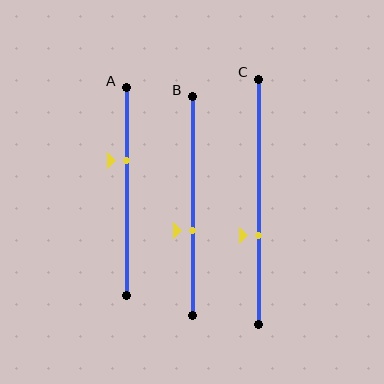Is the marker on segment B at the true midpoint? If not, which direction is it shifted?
No, the marker on segment B is shifted downward by about 11% of the segment length.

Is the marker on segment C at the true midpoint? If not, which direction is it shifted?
No, the marker on segment C is shifted downward by about 14% of the segment length.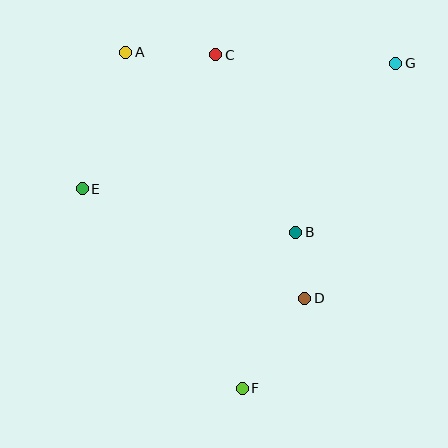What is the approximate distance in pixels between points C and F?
The distance between C and F is approximately 334 pixels.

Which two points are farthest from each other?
Points F and G are farthest from each other.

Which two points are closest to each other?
Points B and D are closest to each other.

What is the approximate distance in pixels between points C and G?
The distance between C and G is approximately 180 pixels.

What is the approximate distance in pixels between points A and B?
The distance between A and B is approximately 247 pixels.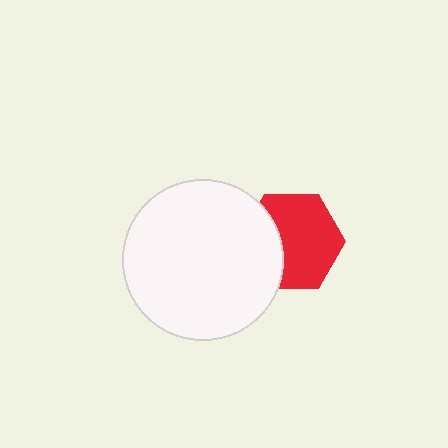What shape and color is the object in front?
The object in front is a white circle.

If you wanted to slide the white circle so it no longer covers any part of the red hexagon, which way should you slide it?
Slide it left — that is the most direct way to separate the two shapes.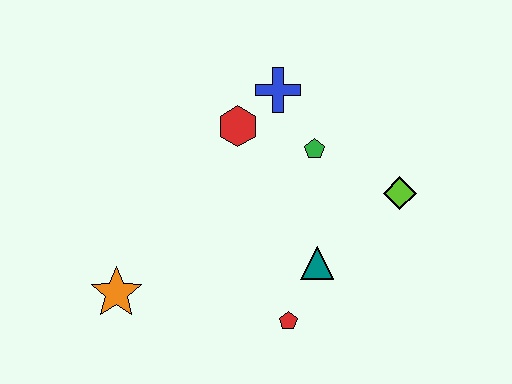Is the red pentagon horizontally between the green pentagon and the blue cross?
Yes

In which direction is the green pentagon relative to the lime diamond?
The green pentagon is to the left of the lime diamond.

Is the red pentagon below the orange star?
Yes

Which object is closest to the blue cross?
The red hexagon is closest to the blue cross.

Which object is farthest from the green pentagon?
The orange star is farthest from the green pentagon.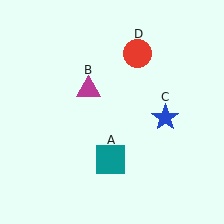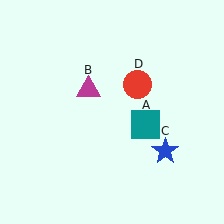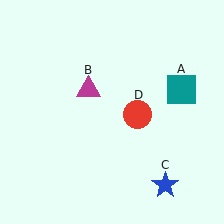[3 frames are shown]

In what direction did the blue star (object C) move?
The blue star (object C) moved down.